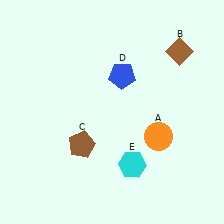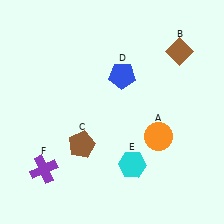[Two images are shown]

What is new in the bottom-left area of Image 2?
A purple cross (F) was added in the bottom-left area of Image 2.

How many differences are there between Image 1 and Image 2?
There is 1 difference between the two images.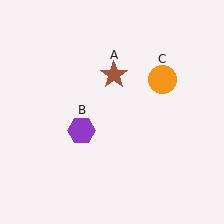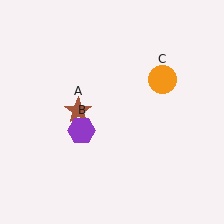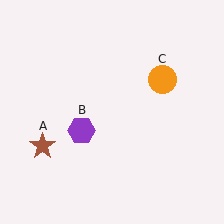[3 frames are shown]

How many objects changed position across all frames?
1 object changed position: brown star (object A).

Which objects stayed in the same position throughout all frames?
Purple hexagon (object B) and orange circle (object C) remained stationary.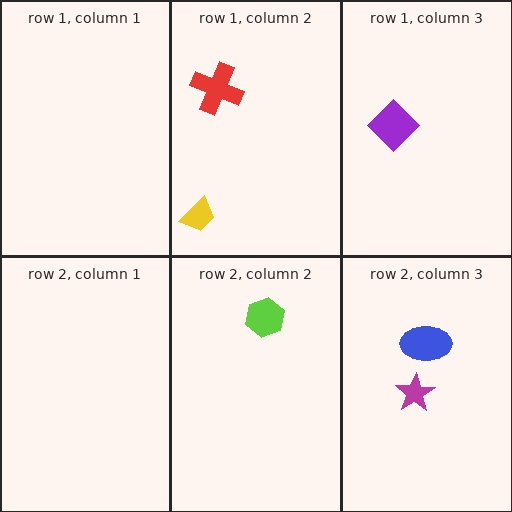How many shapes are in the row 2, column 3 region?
2.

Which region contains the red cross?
The row 1, column 2 region.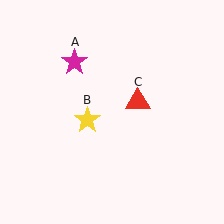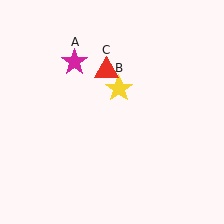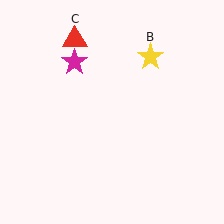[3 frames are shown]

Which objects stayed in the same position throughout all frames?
Magenta star (object A) remained stationary.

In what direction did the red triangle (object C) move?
The red triangle (object C) moved up and to the left.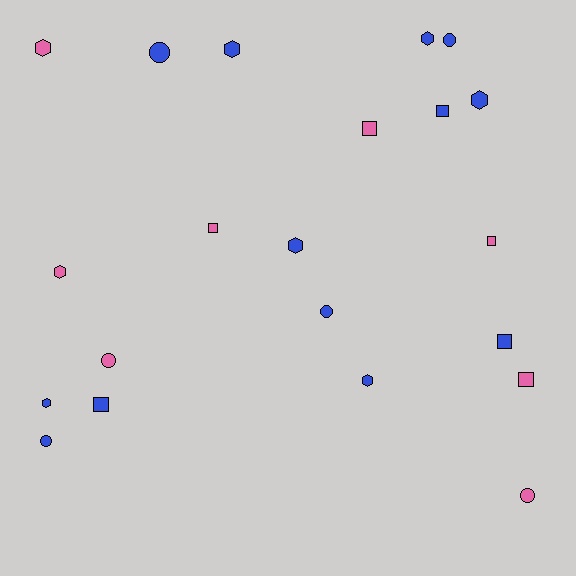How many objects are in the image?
There are 21 objects.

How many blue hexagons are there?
There are 6 blue hexagons.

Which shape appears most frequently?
Hexagon, with 8 objects.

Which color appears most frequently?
Blue, with 13 objects.